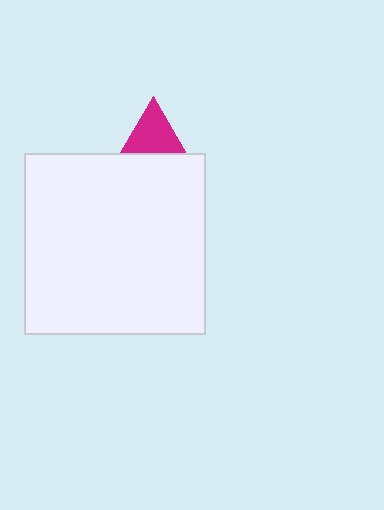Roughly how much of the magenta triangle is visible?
About half of it is visible (roughly 45%).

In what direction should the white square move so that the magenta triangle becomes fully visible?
The white square should move down. That is the shortest direction to clear the overlap and leave the magenta triangle fully visible.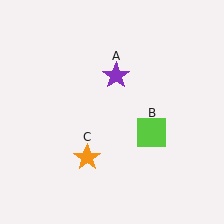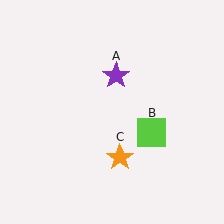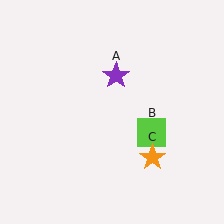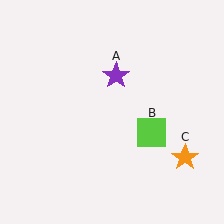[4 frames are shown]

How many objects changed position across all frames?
1 object changed position: orange star (object C).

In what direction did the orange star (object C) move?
The orange star (object C) moved right.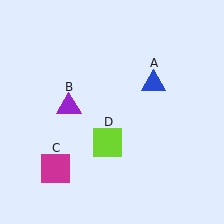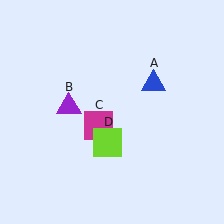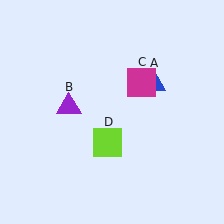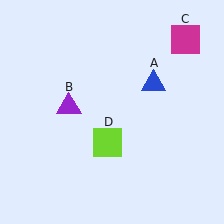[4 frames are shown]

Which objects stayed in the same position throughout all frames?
Blue triangle (object A) and purple triangle (object B) and lime square (object D) remained stationary.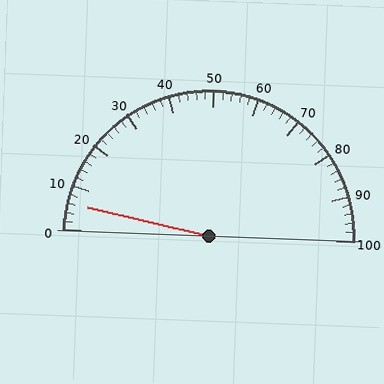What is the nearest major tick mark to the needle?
The nearest major tick mark is 10.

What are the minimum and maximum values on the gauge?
The gauge ranges from 0 to 100.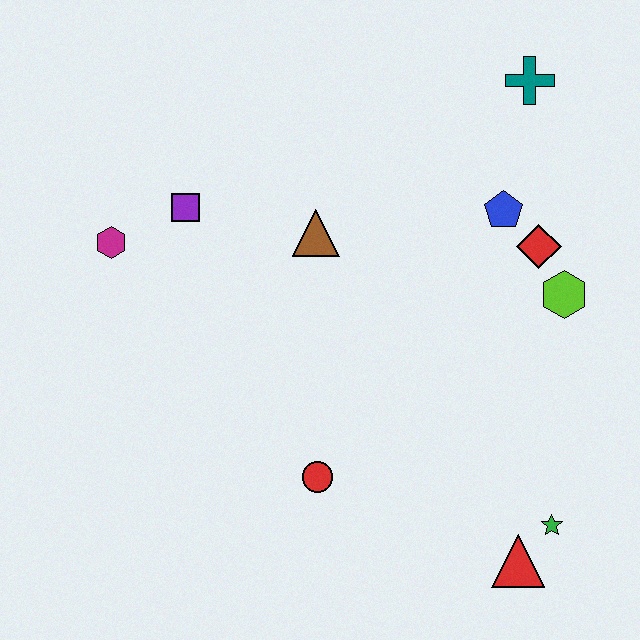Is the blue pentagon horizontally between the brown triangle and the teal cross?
Yes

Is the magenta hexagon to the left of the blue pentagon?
Yes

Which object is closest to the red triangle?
The green star is closest to the red triangle.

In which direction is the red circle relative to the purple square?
The red circle is below the purple square.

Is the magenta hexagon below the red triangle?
No